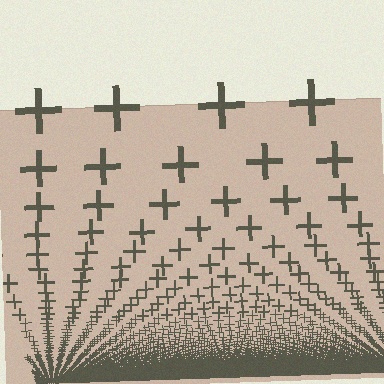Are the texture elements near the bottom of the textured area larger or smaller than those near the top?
Smaller. The gradient is inverted — elements near the bottom are smaller and denser.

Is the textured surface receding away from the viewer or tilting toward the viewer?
The surface appears to tilt toward the viewer. Texture elements get larger and sparser toward the top.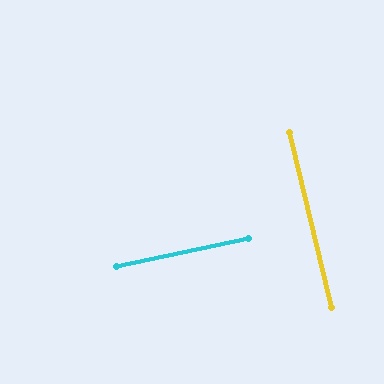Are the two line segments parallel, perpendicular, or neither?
Perpendicular — they meet at approximately 88°.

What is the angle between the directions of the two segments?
Approximately 88 degrees.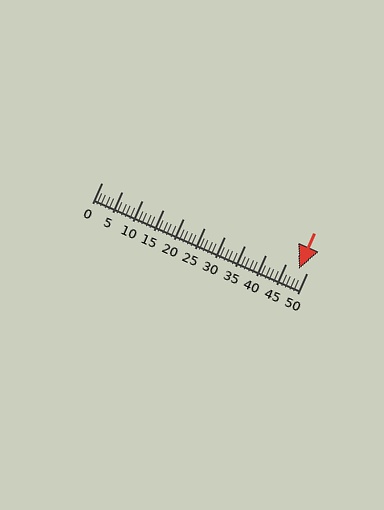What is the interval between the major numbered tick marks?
The major tick marks are spaced 5 units apart.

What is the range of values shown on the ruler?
The ruler shows values from 0 to 50.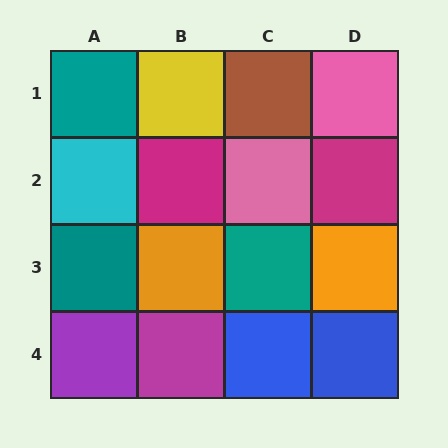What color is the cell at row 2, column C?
Pink.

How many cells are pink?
2 cells are pink.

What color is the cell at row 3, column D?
Orange.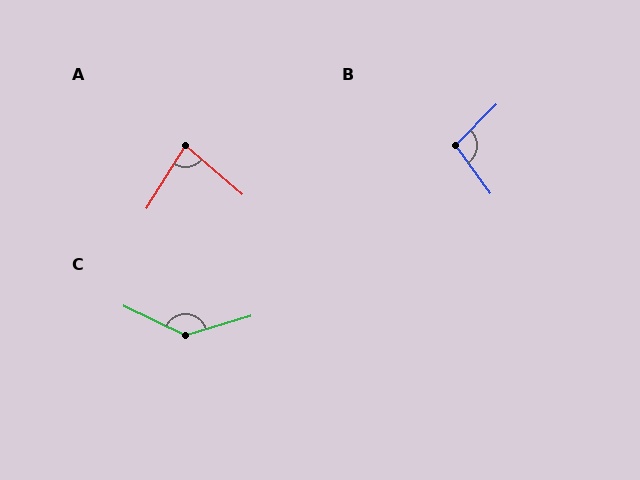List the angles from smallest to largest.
A (81°), B (100°), C (137°).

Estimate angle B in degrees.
Approximately 100 degrees.